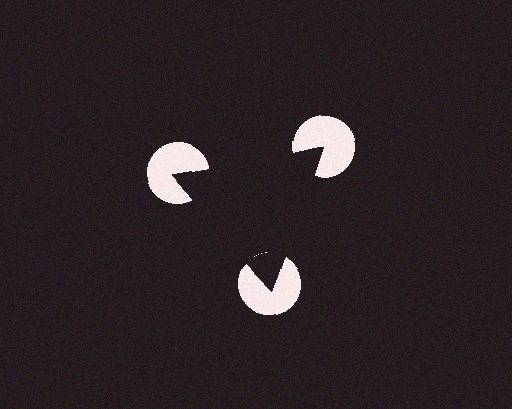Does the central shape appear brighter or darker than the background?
It typically appears slightly darker than the background, even though no actual brightness change is drawn.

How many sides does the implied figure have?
3 sides.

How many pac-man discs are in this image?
There are 3 — one at each vertex of the illusory triangle.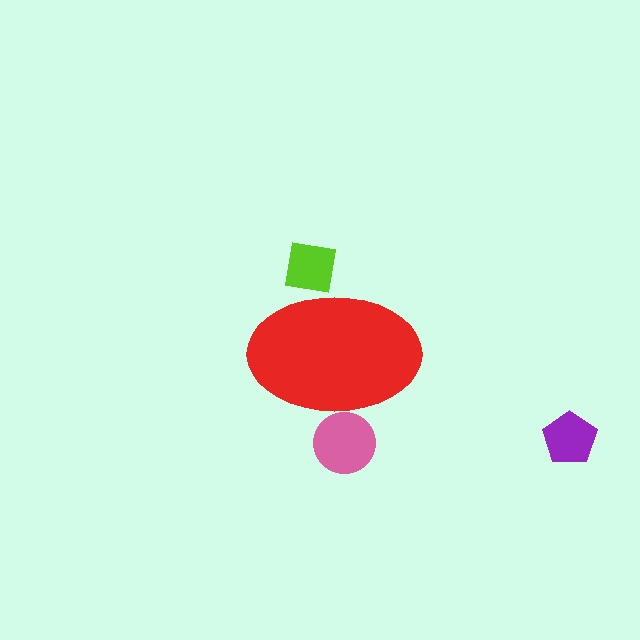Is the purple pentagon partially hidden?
No, the purple pentagon is fully visible.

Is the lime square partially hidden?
Yes, the lime square is partially hidden behind the red ellipse.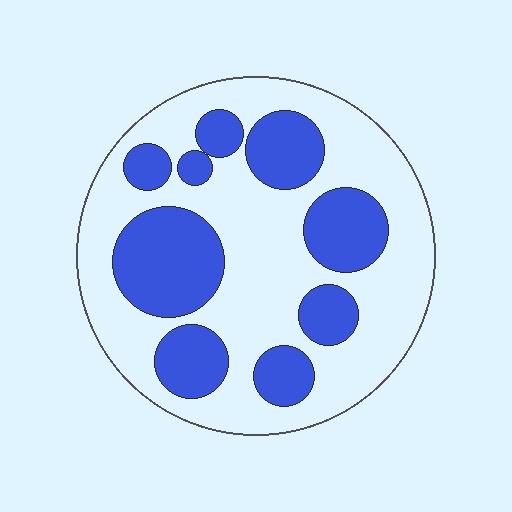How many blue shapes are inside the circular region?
9.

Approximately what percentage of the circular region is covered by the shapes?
Approximately 35%.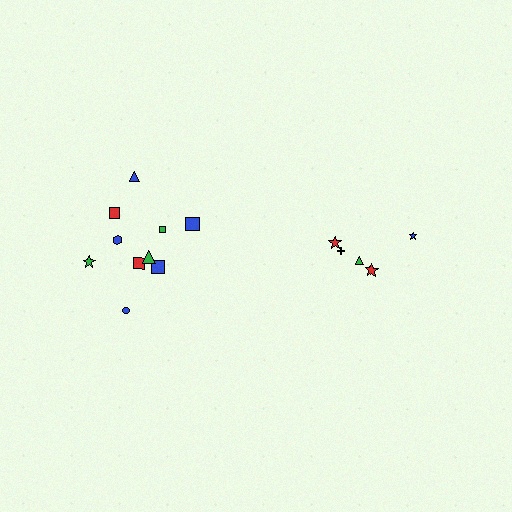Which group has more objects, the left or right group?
The left group.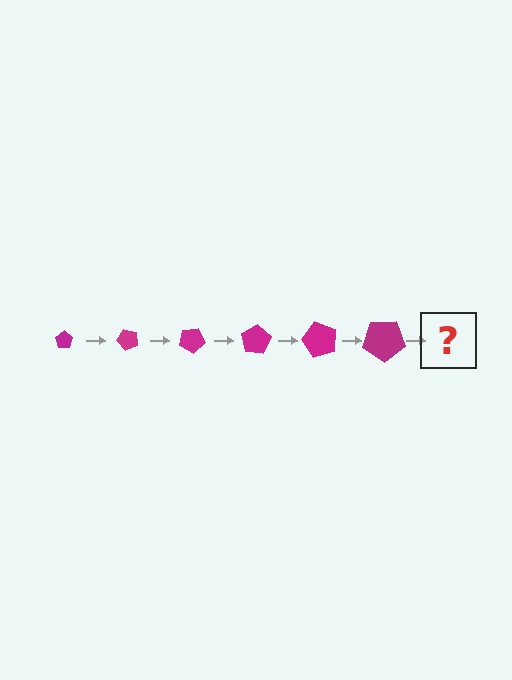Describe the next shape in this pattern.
It should be a pentagon, larger than the previous one and rotated 300 degrees from the start.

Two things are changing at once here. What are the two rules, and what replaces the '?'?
The two rules are that the pentagon grows larger each step and it rotates 50 degrees each step. The '?' should be a pentagon, larger than the previous one and rotated 300 degrees from the start.